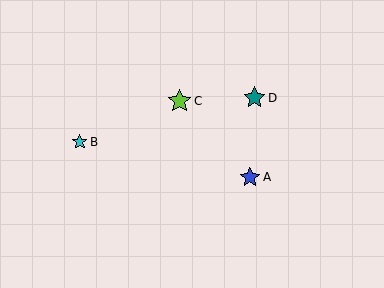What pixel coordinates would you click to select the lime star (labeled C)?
Click at (180, 101) to select the lime star C.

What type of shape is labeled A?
Shape A is a blue star.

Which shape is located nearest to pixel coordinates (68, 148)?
The cyan star (labeled B) at (80, 142) is nearest to that location.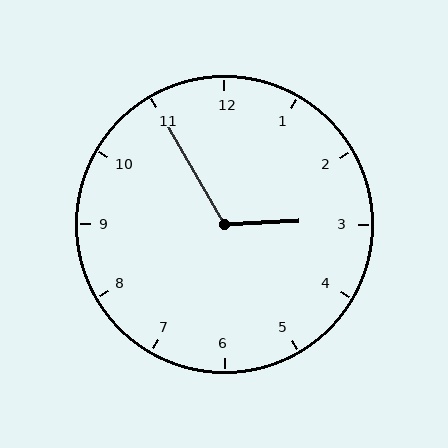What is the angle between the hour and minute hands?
Approximately 118 degrees.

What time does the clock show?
2:55.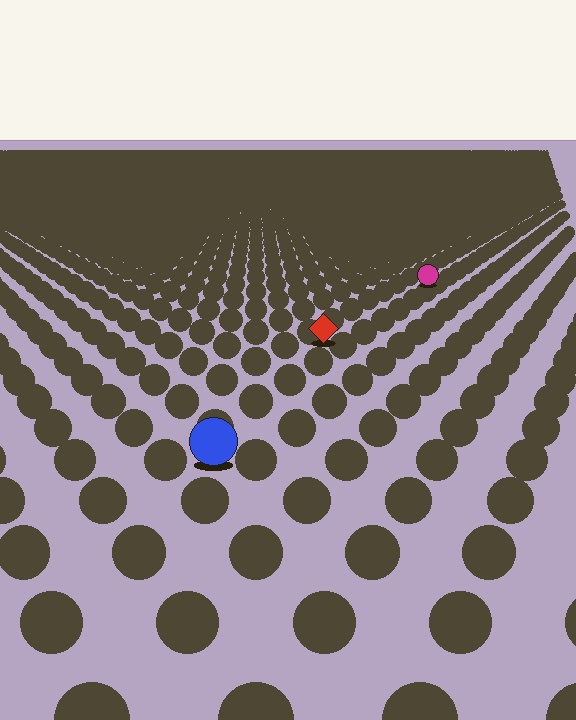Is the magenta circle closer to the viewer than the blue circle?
No. The blue circle is closer — you can tell from the texture gradient: the ground texture is coarser near it.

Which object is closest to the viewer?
The blue circle is closest. The texture marks near it are larger and more spread out.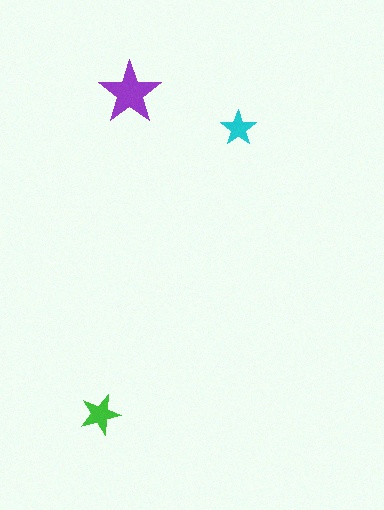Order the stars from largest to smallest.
the purple one, the green one, the cyan one.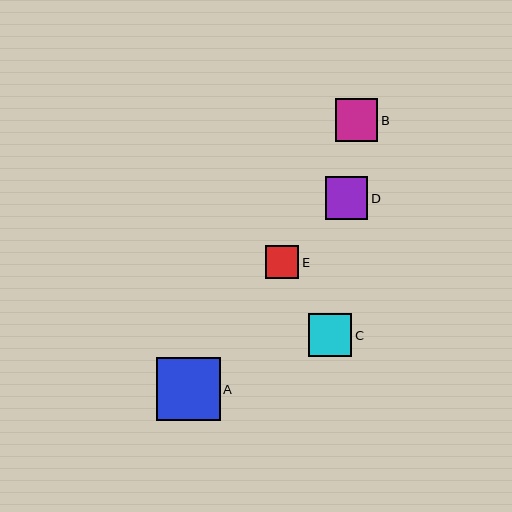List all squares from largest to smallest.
From largest to smallest: A, C, B, D, E.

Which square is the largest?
Square A is the largest with a size of approximately 63 pixels.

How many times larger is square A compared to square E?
Square A is approximately 1.9 times the size of square E.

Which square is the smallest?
Square E is the smallest with a size of approximately 33 pixels.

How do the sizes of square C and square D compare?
Square C and square D are approximately the same size.